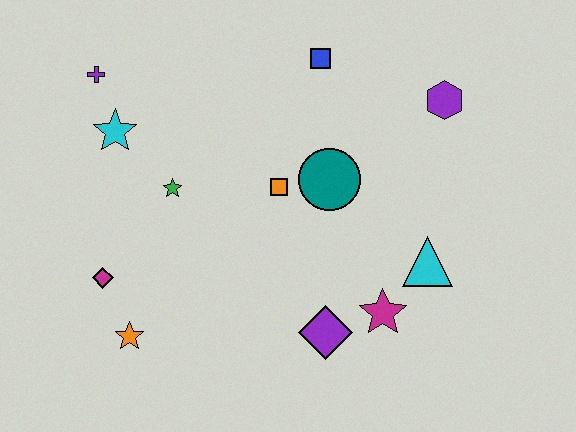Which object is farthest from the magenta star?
The purple cross is farthest from the magenta star.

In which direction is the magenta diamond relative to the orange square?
The magenta diamond is to the left of the orange square.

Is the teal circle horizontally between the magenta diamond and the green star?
No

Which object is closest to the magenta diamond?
The orange star is closest to the magenta diamond.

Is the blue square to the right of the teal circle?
No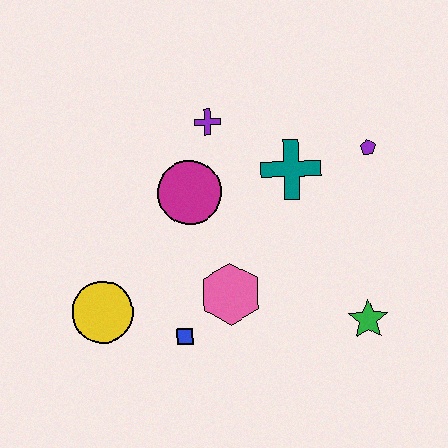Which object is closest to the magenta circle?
The purple cross is closest to the magenta circle.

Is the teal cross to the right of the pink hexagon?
Yes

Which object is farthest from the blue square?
The purple pentagon is farthest from the blue square.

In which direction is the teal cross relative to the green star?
The teal cross is above the green star.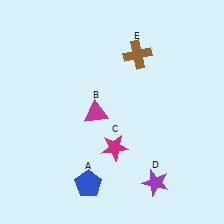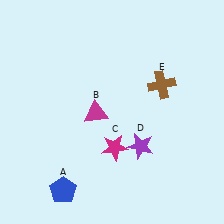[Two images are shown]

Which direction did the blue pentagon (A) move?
The blue pentagon (A) moved left.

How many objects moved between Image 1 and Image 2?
3 objects moved between the two images.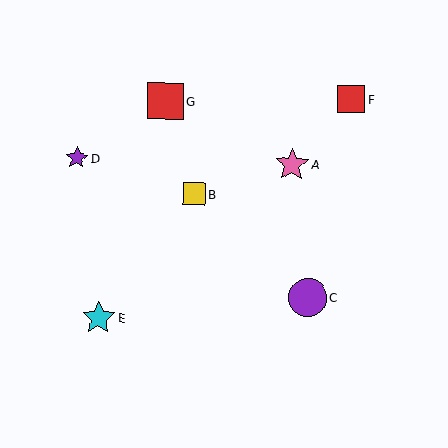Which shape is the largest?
The purple circle (labeled C) is the largest.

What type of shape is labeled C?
Shape C is a purple circle.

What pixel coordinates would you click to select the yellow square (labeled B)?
Click at (194, 194) to select the yellow square B.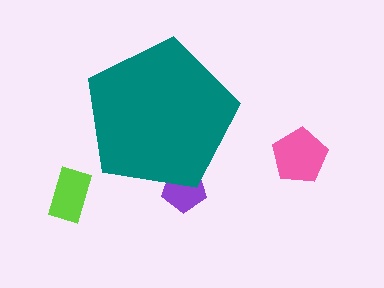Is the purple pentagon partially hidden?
Yes, the purple pentagon is partially hidden behind the teal pentagon.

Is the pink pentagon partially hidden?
No, the pink pentagon is fully visible.